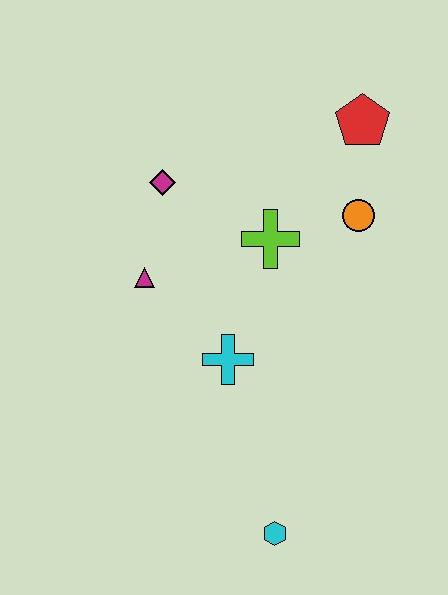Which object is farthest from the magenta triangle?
The cyan hexagon is farthest from the magenta triangle.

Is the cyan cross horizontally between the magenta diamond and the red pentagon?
Yes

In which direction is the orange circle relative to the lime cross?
The orange circle is to the right of the lime cross.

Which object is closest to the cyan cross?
The magenta triangle is closest to the cyan cross.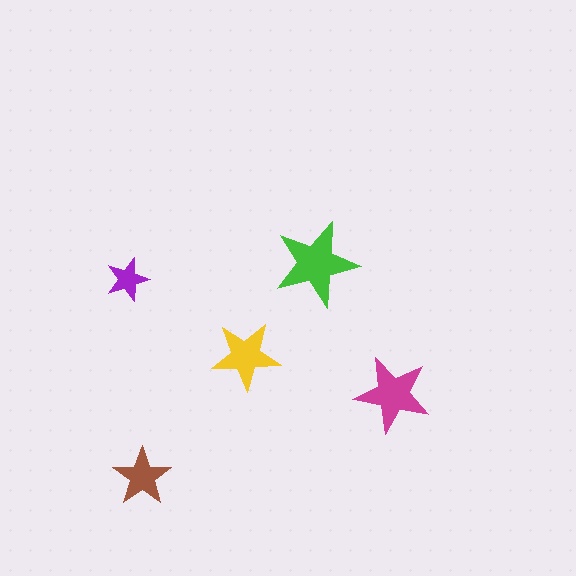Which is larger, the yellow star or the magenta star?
The magenta one.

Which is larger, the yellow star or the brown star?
The yellow one.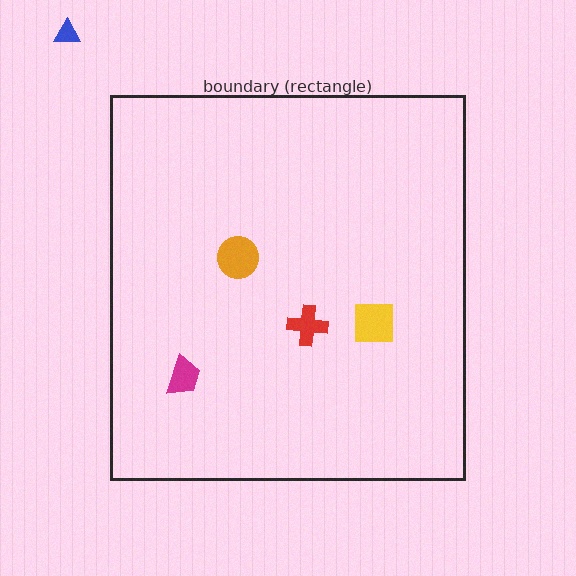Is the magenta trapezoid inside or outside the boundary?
Inside.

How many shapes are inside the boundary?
4 inside, 1 outside.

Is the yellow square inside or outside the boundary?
Inside.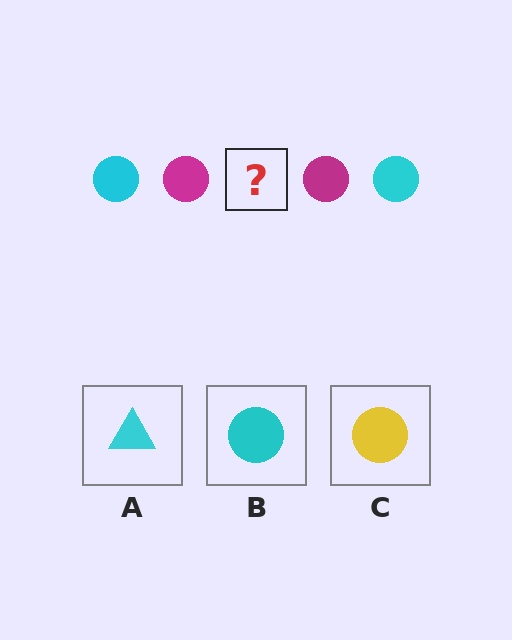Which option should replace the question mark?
Option B.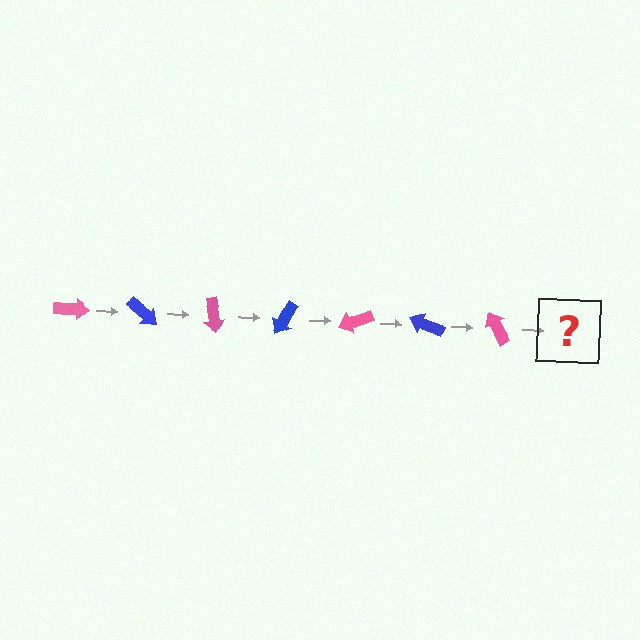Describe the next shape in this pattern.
It should be a blue arrow, rotated 280 degrees from the start.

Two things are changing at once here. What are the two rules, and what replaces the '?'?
The two rules are that it rotates 40 degrees each step and the color cycles through pink and blue. The '?' should be a blue arrow, rotated 280 degrees from the start.